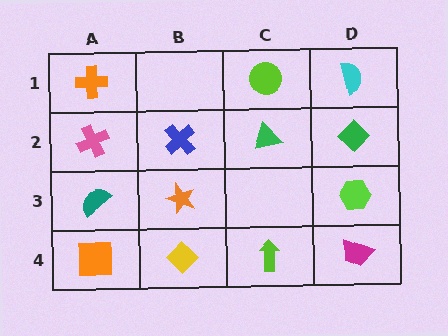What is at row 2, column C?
A green triangle.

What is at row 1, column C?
A lime circle.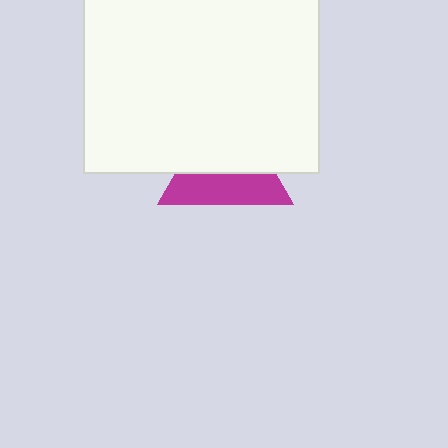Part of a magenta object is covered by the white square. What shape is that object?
It is a triangle.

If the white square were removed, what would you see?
You would see the complete magenta triangle.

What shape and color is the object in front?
The object in front is a white square.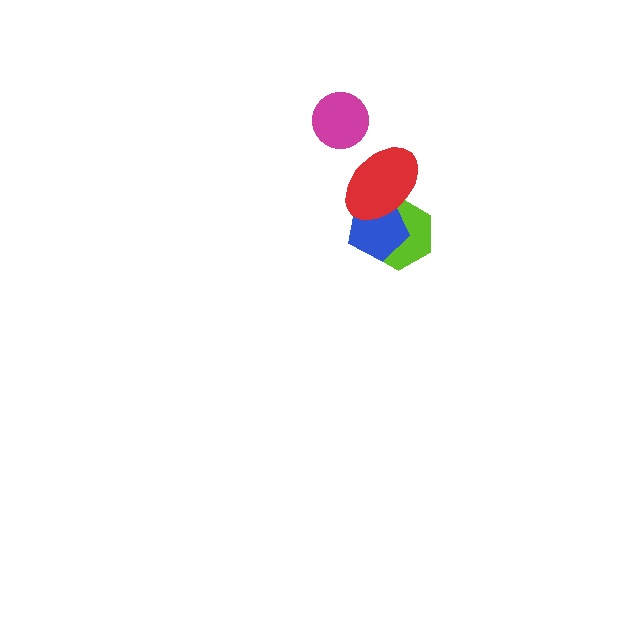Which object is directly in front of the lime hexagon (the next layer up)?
The blue pentagon is directly in front of the lime hexagon.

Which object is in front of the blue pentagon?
The red ellipse is in front of the blue pentagon.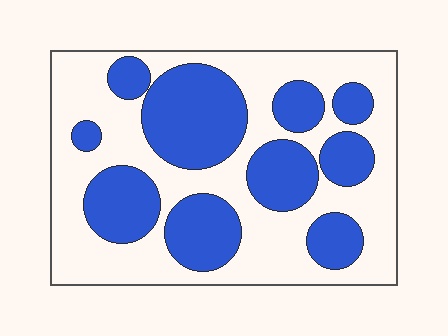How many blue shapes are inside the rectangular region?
10.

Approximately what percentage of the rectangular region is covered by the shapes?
Approximately 40%.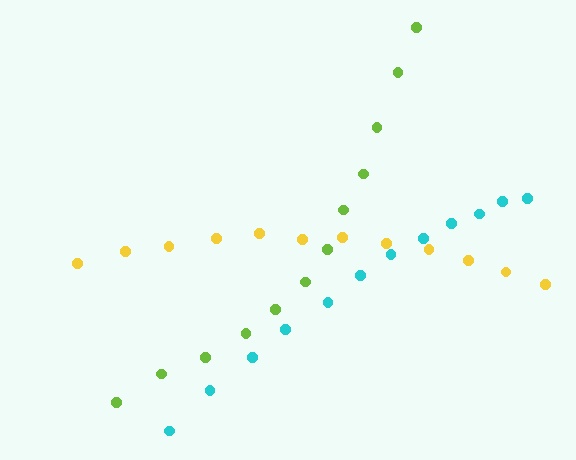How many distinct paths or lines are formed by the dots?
There are 3 distinct paths.